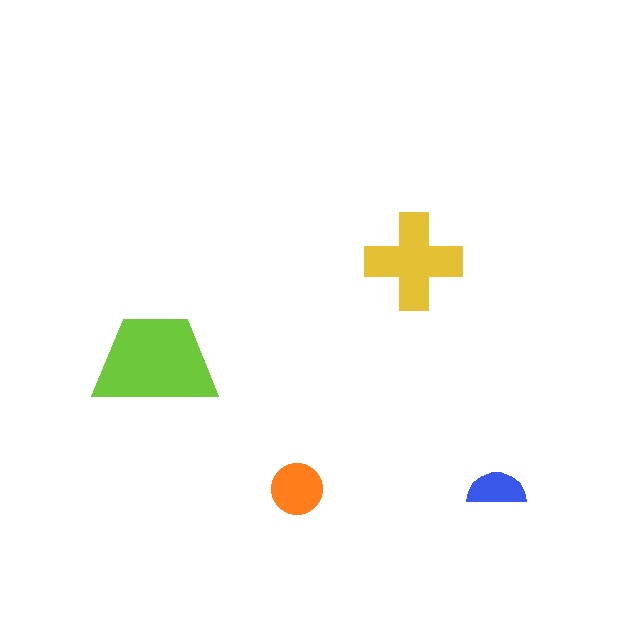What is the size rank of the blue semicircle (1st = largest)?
4th.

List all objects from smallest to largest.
The blue semicircle, the orange circle, the yellow cross, the lime trapezoid.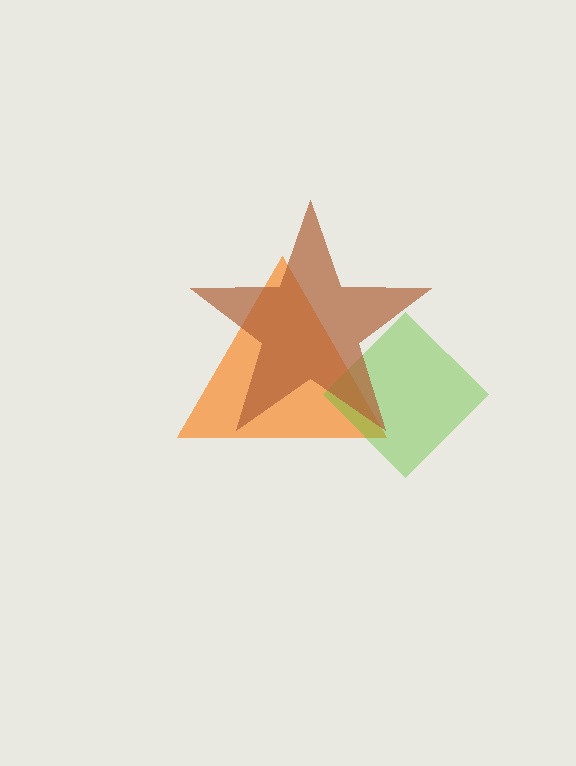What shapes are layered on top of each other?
The layered shapes are: an orange triangle, a lime diamond, a brown star.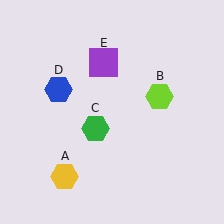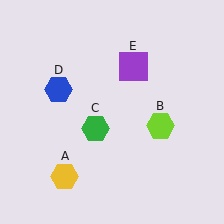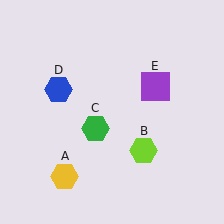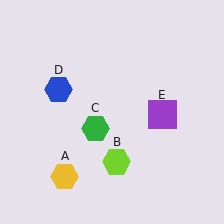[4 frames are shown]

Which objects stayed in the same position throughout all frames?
Yellow hexagon (object A) and green hexagon (object C) and blue hexagon (object D) remained stationary.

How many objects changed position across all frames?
2 objects changed position: lime hexagon (object B), purple square (object E).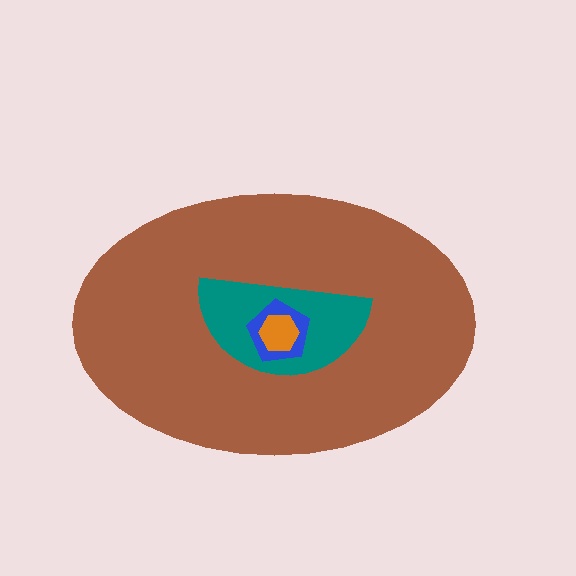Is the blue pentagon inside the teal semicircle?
Yes.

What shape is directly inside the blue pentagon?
The orange hexagon.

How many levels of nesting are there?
4.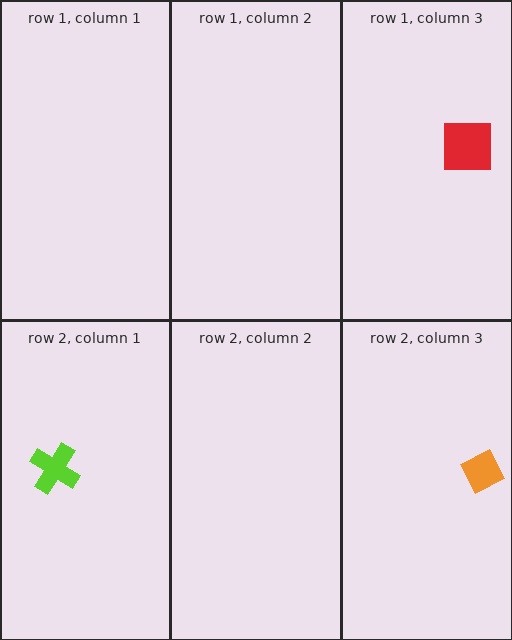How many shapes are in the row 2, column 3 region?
1.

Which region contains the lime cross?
The row 2, column 1 region.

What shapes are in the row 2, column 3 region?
The orange diamond.